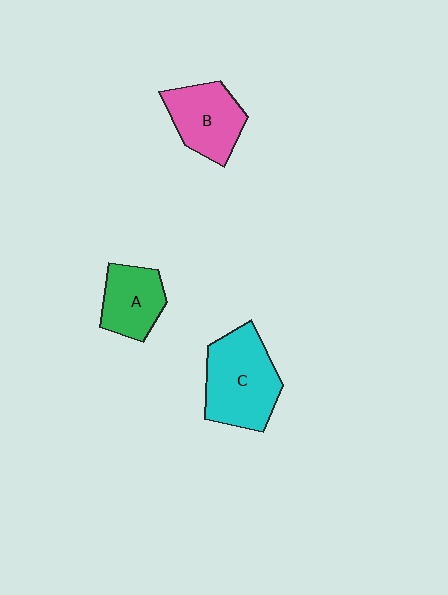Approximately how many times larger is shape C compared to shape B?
Approximately 1.3 times.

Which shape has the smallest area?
Shape A (green).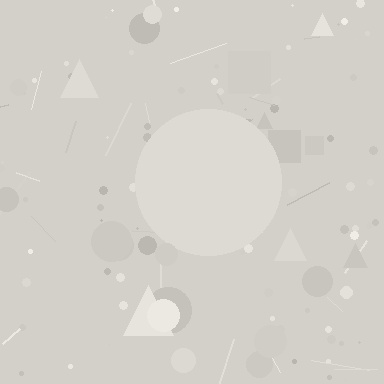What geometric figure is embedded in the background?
A circle is embedded in the background.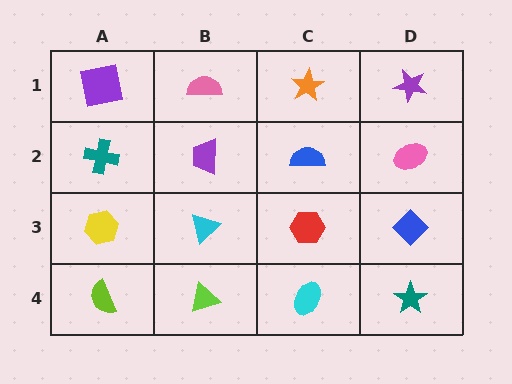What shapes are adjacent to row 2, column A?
A purple square (row 1, column A), a yellow hexagon (row 3, column A), a purple trapezoid (row 2, column B).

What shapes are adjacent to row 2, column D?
A purple star (row 1, column D), a blue diamond (row 3, column D), a blue semicircle (row 2, column C).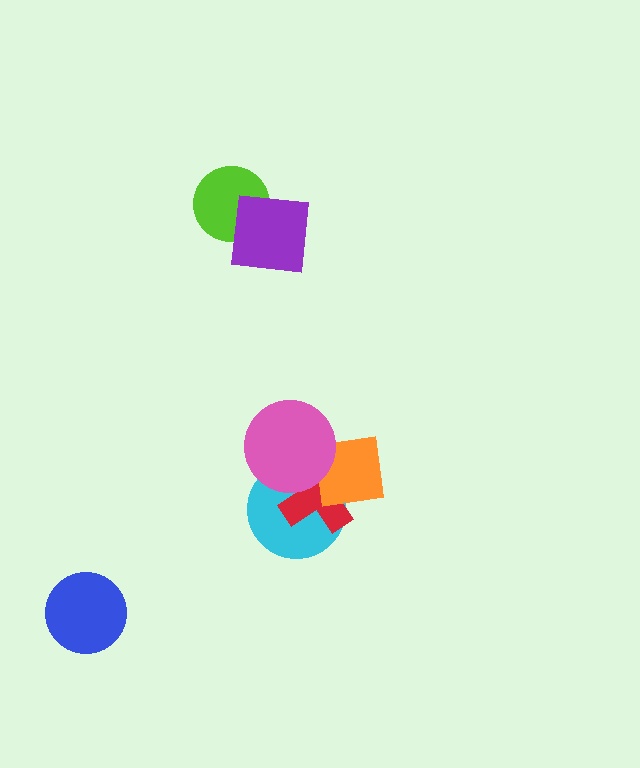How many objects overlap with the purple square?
1 object overlaps with the purple square.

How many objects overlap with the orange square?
3 objects overlap with the orange square.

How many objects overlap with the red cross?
3 objects overlap with the red cross.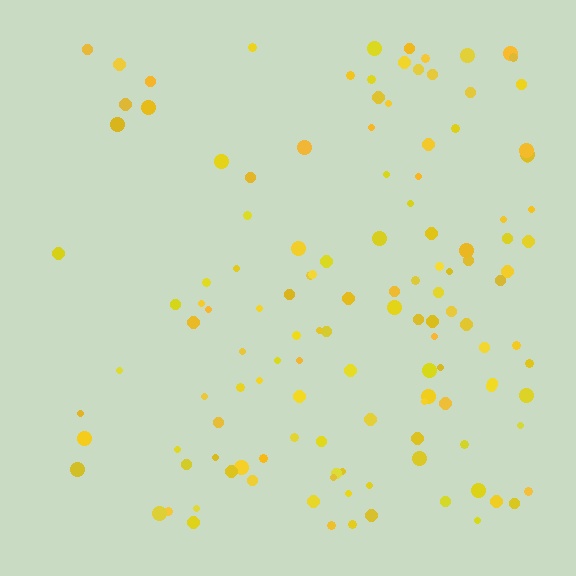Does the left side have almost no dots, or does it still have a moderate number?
Still a moderate number, just noticeably fewer than the right.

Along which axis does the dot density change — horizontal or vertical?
Horizontal.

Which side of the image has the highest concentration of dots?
The right.